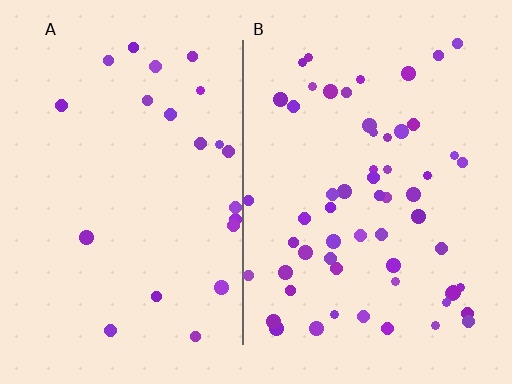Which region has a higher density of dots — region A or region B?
B (the right).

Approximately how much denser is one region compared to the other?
Approximately 2.6× — region B over region A.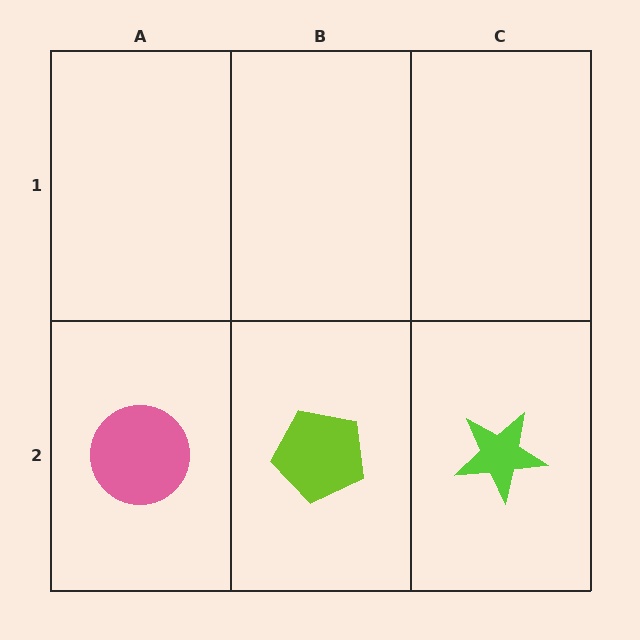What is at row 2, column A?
A pink circle.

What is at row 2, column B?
A lime pentagon.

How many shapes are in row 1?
0 shapes.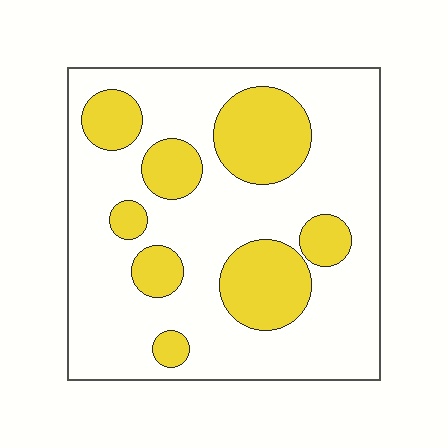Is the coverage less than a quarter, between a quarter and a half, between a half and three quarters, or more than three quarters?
Between a quarter and a half.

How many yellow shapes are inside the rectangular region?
8.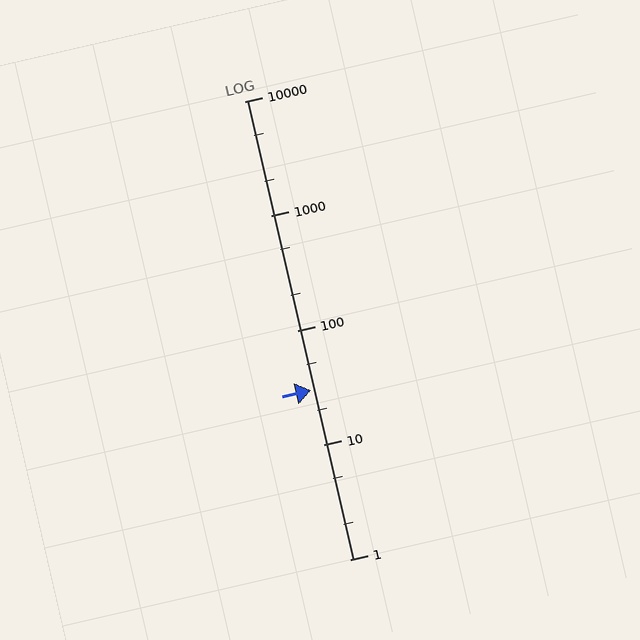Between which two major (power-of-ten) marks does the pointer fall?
The pointer is between 10 and 100.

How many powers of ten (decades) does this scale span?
The scale spans 4 decades, from 1 to 10000.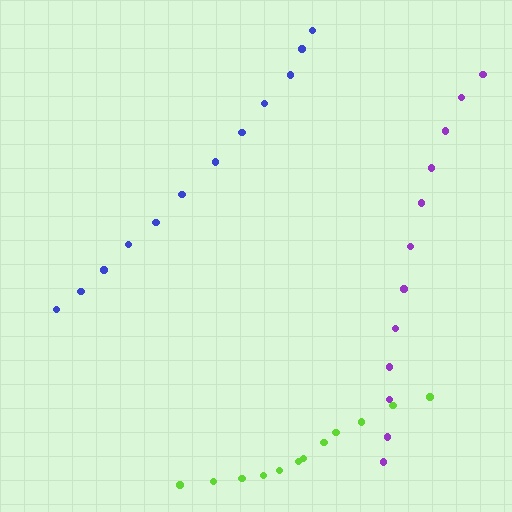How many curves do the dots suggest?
There are 3 distinct paths.